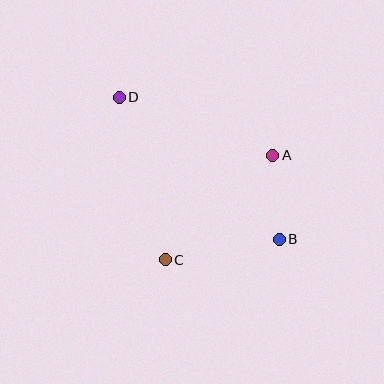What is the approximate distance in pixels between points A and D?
The distance between A and D is approximately 164 pixels.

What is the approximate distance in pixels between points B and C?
The distance between B and C is approximately 116 pixels.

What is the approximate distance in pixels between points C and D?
The distance between C and D is approximately 169 pixels.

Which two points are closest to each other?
Points A and B are closest to each other.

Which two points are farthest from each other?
Points B and D are farthest from each other.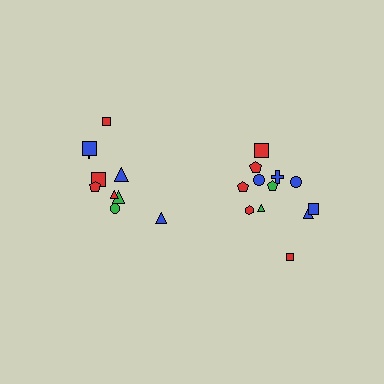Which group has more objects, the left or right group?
The right group.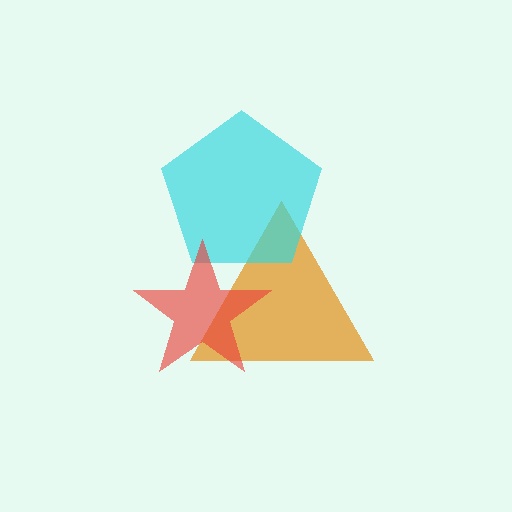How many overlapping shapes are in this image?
There are 3 overlapping shapes in the image.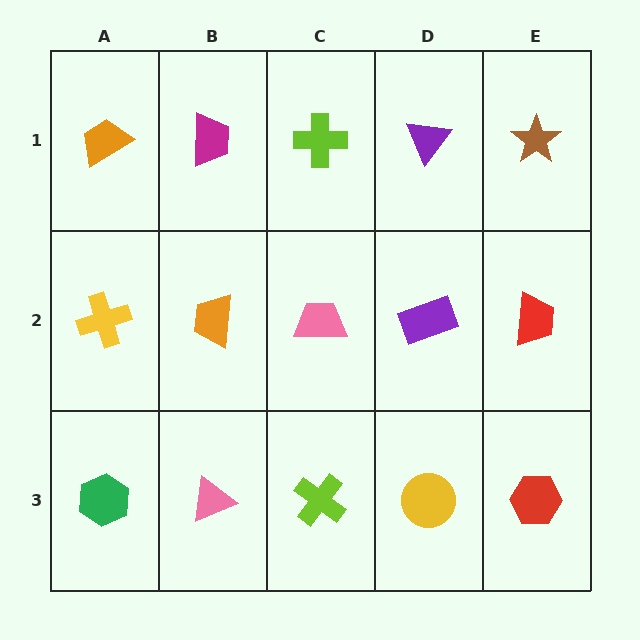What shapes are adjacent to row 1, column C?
A pink trapezoid (row 2, column C), a magenta trapezoid (row 1, column B), a purple triangle (row 1, column D).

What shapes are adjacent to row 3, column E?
A red trapezoid (row 2, column E), a yellow circle (row 3, column D).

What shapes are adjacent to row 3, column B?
An orange trapezoid (row 2, column B), a green hexagon (row 3, column A), a lime cross (row 3, column C).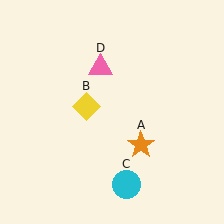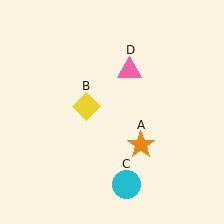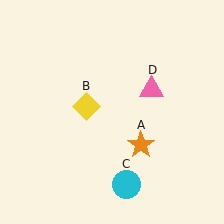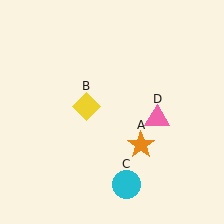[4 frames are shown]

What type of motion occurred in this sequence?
The pink triangle (object D) rotated clockwise around the center of the scene.